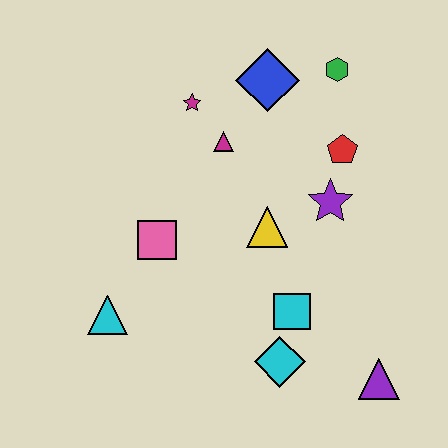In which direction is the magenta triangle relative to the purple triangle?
The magenta triangle is above the purple triangle.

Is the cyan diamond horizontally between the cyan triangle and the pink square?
No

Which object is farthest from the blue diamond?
The purple triangle is farthest from the blue diamond.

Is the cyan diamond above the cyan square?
No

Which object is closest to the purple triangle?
The cyan diamond is closest to the purple triangle.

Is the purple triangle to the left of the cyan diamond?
No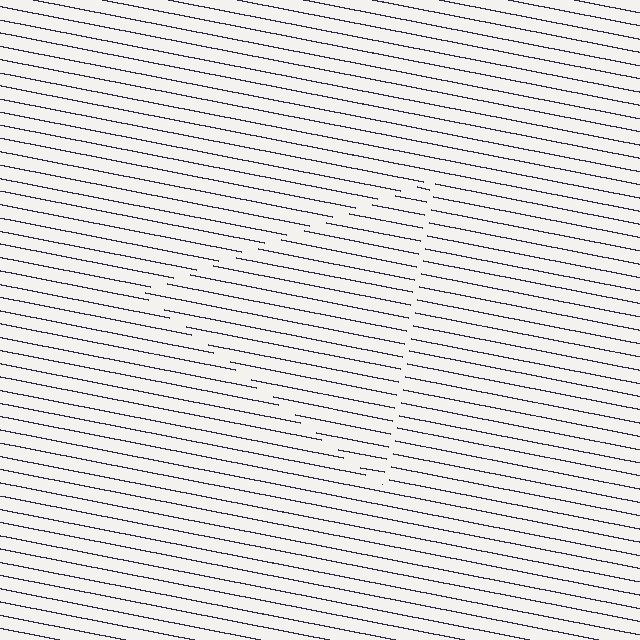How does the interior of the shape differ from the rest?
The interior of the shape contains the same grating, shifted by half a period — the contour is defined by the phase discontinuity where line-ends from the inner and outer gratings abut.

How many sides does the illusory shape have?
3 sides — the line-ends trace a triangle.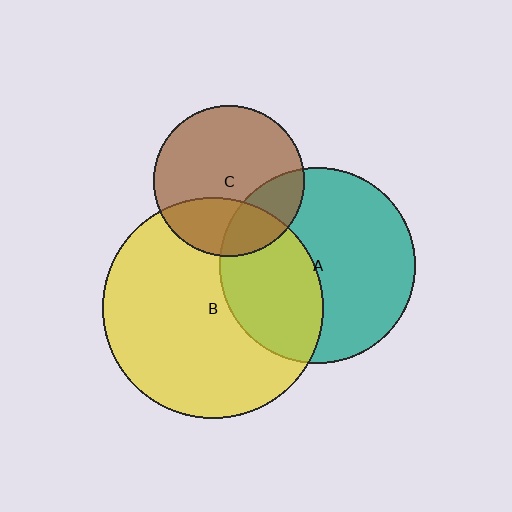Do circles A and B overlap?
Yes.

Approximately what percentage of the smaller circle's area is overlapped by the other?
Approximately 40%.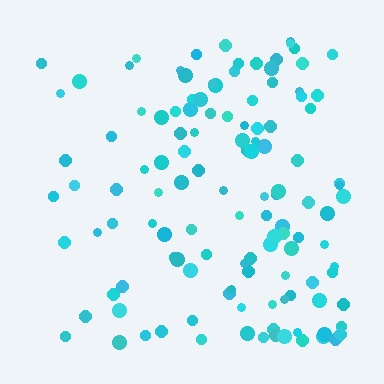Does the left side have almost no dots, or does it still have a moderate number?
Still a moderate number, just noticeably fewer than the right.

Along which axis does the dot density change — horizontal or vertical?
Horizontal.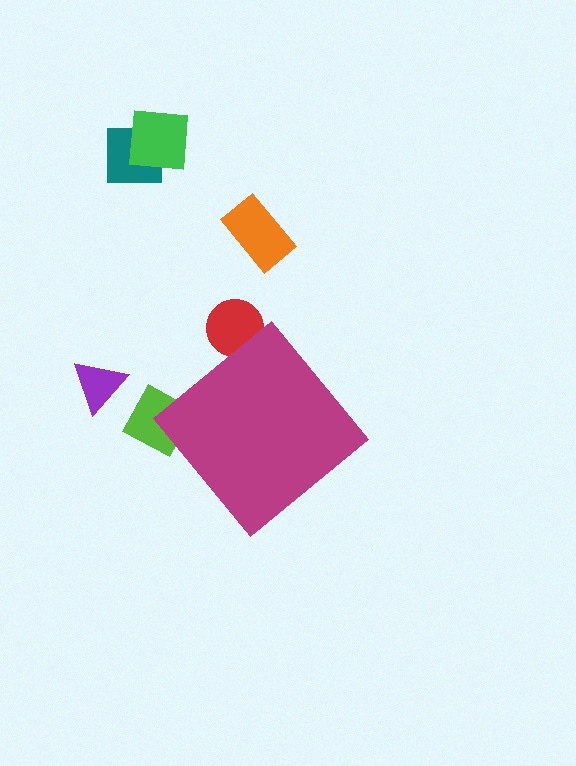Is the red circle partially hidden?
Yes, the red circle is partially hidden behind the magenta diamond.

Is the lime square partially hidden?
Yes, the lime square is partially hidden behind the magenta diamond.